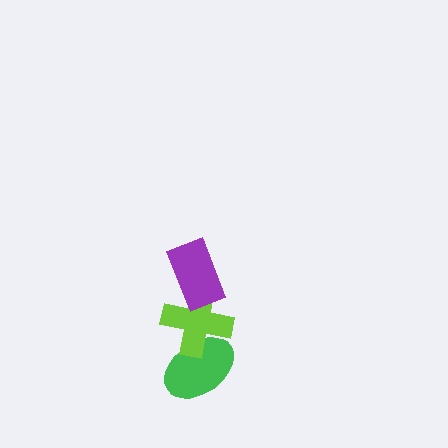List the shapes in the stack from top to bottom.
From top to bottom: the purple rectangle, the lime cross, the green ellipse.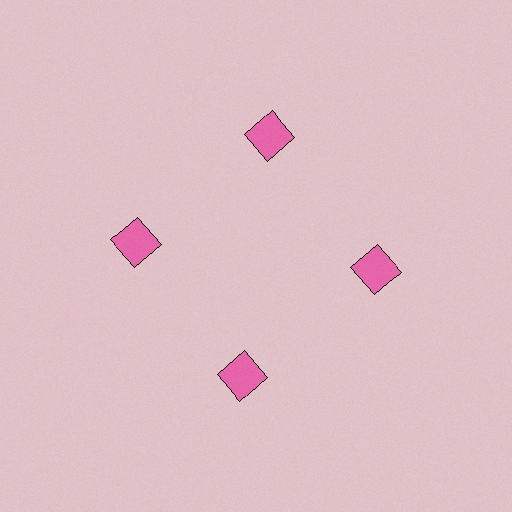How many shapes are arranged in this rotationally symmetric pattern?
There are 4 shapes, arranged in 4 groups of 1.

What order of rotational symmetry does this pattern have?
This pattern has 4-fold rotational symmetry.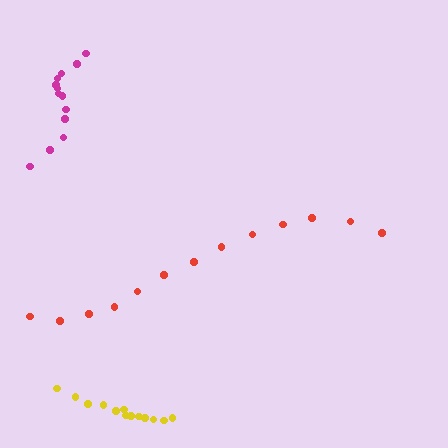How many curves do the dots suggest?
There are 3 distinct paths.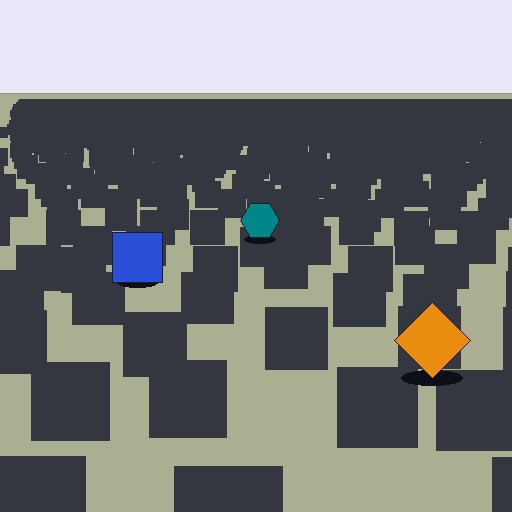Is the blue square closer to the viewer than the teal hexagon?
Yes. The blue square is closer — you can tell from the texture gradient: the ground texture is coarser near it.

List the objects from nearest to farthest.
From nearest to farthest: the orange diamond, the blue square, the teal hexagon.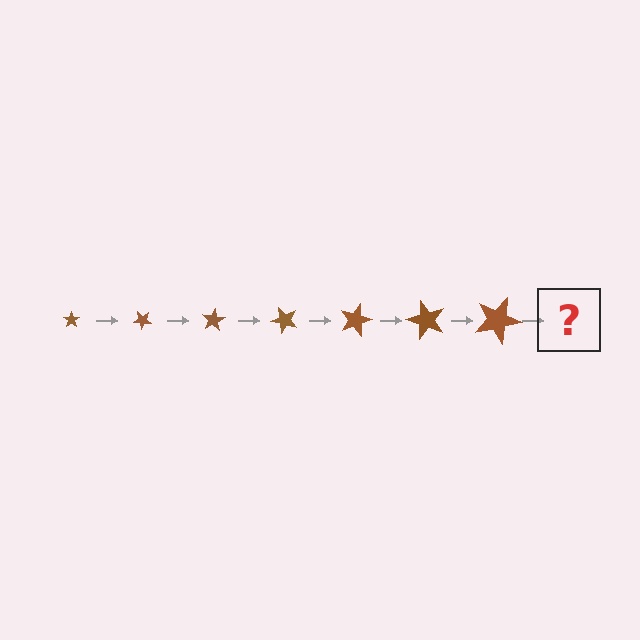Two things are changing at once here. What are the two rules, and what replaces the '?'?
The two rules are that the star grows larger each step and it rotates 40 degrees each step. The '?' should be a star, larger than the previous one and rotated 280 degrees from the start.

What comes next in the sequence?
The next element should be a star, larger than the previous one and rotated 280 degrees from the start.